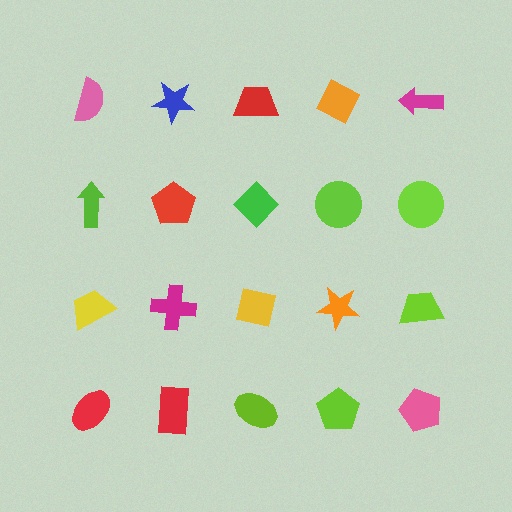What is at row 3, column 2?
A magenta cross.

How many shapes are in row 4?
5 shapes.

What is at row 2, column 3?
A green diamond.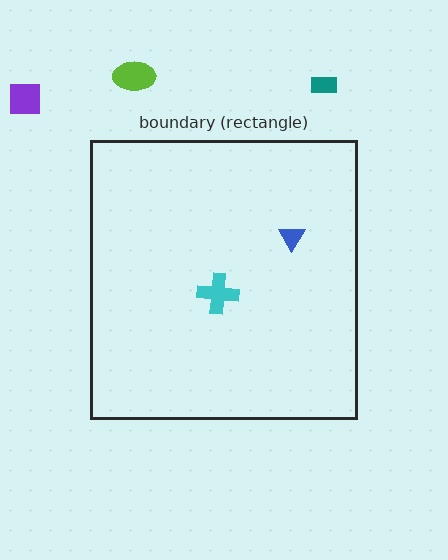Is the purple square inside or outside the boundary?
Outside.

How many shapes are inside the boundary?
2 inside, 3 outside.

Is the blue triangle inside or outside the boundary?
Inside.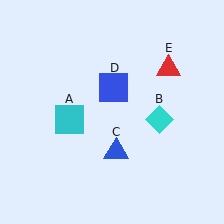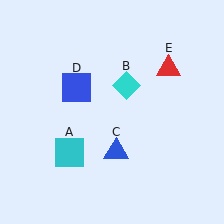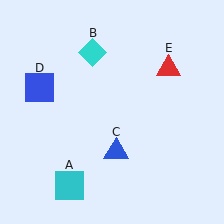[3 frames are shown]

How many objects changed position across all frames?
3 objects changed position: cyan square (object A), cyan diamond (object B), blue square (object D).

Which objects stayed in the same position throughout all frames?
Blue triangle (object C) and red triangle (object E) remained stationary.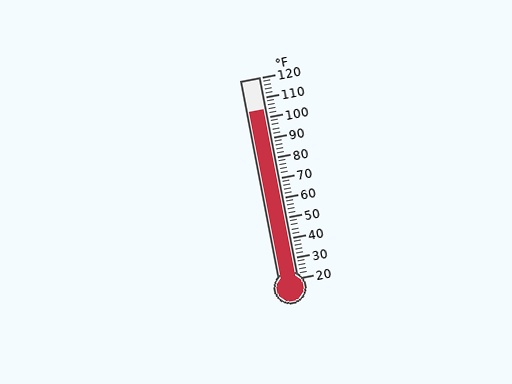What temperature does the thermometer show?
The thermometer shows approximately 104°F.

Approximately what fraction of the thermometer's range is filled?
The thermometer is filled to approximately 85% of its range.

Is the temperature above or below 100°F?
The temperature is above 100°F.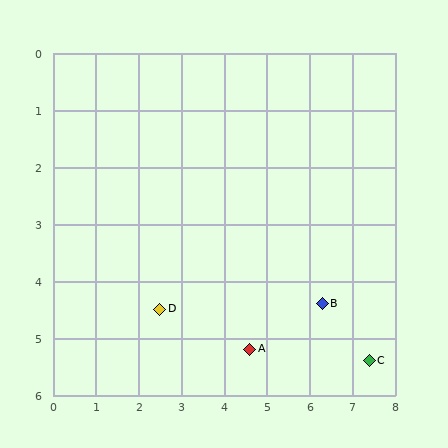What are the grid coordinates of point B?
Point B is at approximately (6.3, 4.4).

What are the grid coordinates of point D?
Point D is at approximately (2.5, 4.5).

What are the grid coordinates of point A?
Point A is at approximately (4.6, 5.2).